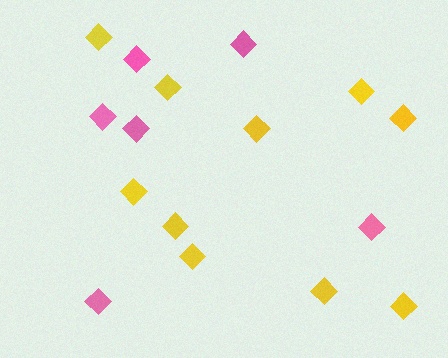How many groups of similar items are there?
There are 2 groups: one group of yellow diamonds (10) and one group of pink diamonds (6).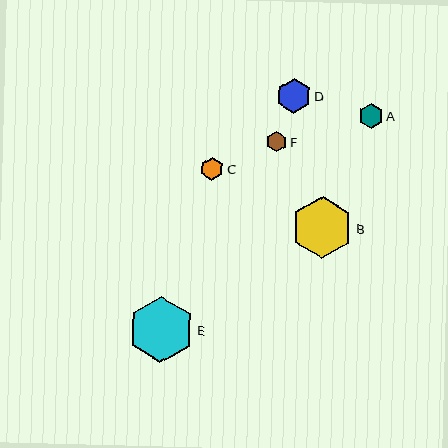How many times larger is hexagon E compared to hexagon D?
Hexagon E is approximately 1.9 times the size of hexagon D.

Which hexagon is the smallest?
Hexagon F is the smallest with a size of approximately 21 pixels.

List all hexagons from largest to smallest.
From largest to smallest: E, B, D, A, C, F.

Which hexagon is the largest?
Hexagon E is the largest with a size of approximately 66 pixels.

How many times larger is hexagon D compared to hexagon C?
Hexagon D is approximately 1.5 times the size of hexagon C.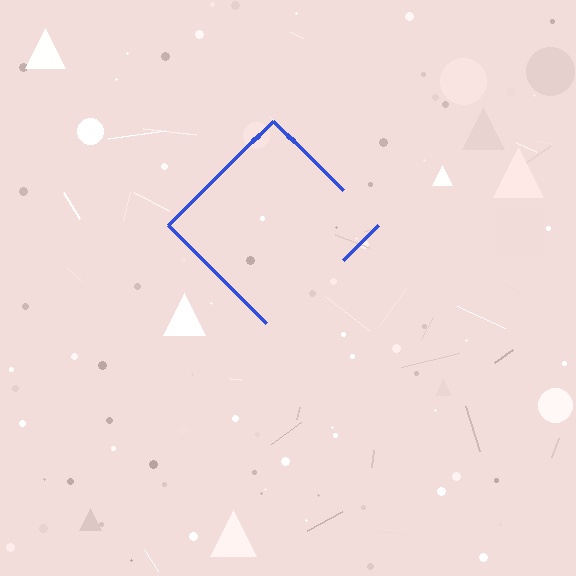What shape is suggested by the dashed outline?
The dashed outline suggests a diamond.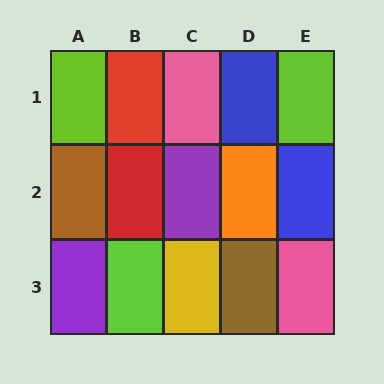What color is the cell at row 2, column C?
Purple.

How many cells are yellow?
1 cell is yellow.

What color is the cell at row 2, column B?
Red.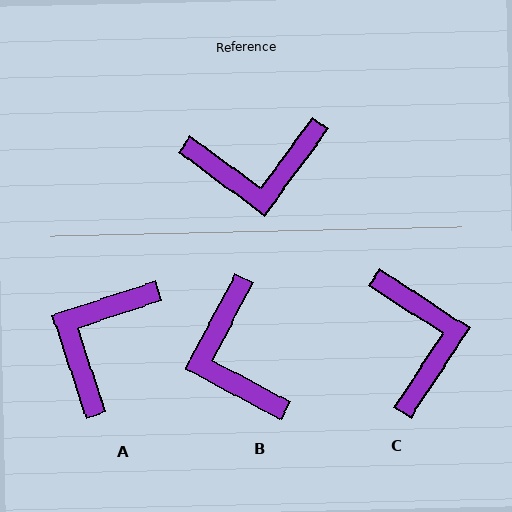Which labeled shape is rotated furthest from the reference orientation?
A, about 125 degrees away.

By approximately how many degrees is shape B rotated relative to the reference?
Approximately 81 degrees clockwise.